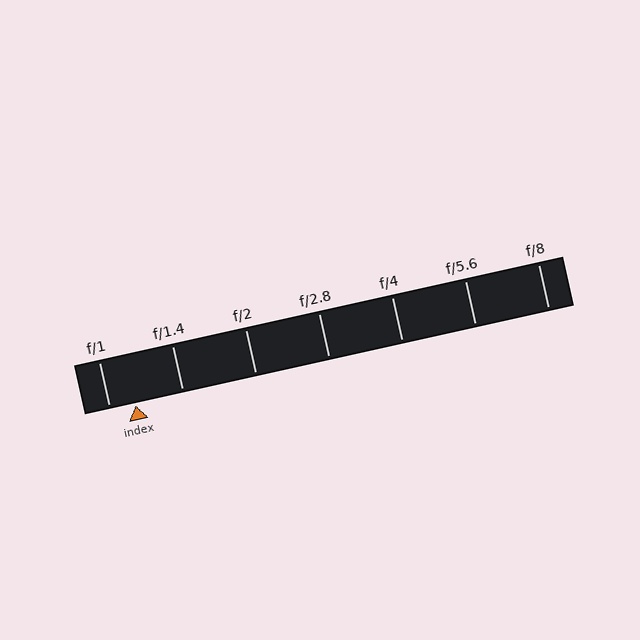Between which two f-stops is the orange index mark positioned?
The index mark is between f/1 and f/1.4.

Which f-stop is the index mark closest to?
The index mark is closest to f/1.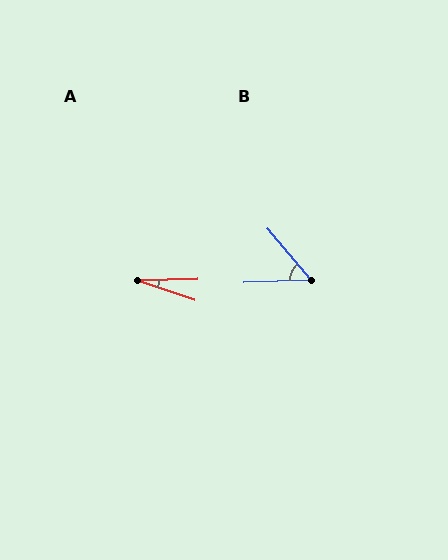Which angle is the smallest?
A, at approximately 20 degrees.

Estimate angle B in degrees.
Approximately 52 degrees.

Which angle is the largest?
B, at approximately 52 degrees.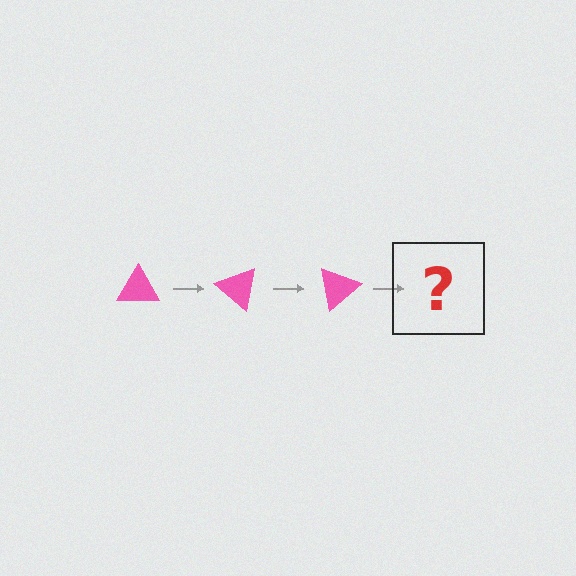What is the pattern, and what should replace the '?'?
The pattern is that the triangle rotates 40 degrees each step. The '?' should be a pink triangle rotated 120 degrees.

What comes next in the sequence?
The next element should be a pink triangle rotated 120 degrees.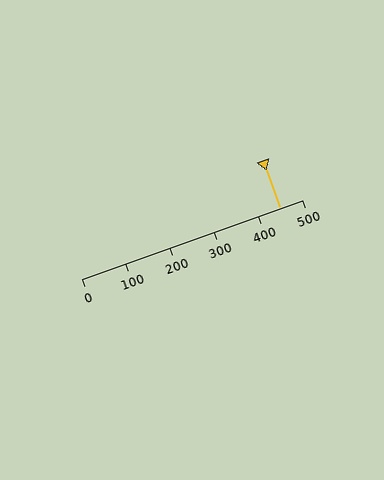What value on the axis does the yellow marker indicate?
The marker indicates approximately 450.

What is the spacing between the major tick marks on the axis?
The major ticks are spaced 100 apart.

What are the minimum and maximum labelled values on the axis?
The axis runs from 0 to 500.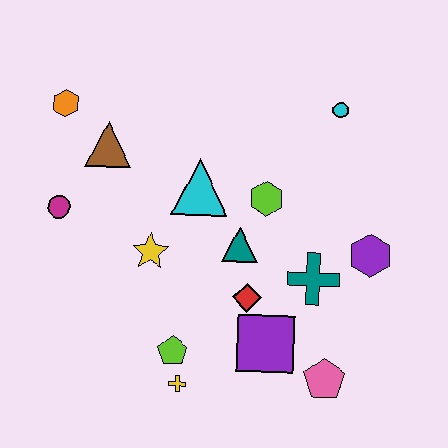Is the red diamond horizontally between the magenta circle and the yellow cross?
No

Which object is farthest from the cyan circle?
The yellow cross is farthest from the cyan circle.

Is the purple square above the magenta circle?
No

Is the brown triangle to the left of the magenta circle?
No